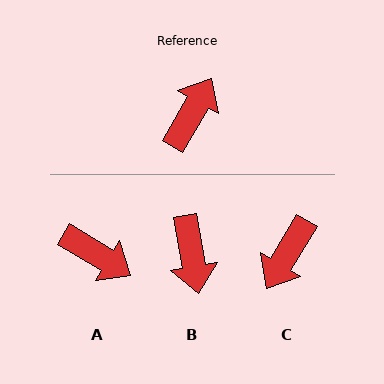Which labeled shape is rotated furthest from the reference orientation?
C, about 179 degrees away.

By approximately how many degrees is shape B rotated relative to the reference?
Approximately 140 degrees clockwise.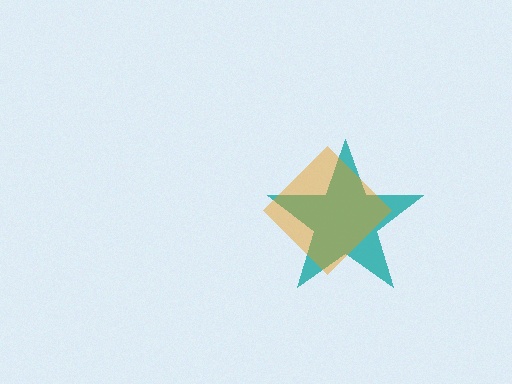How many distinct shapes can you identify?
There are 2 distinct shapes: a teal star, an orange diamond.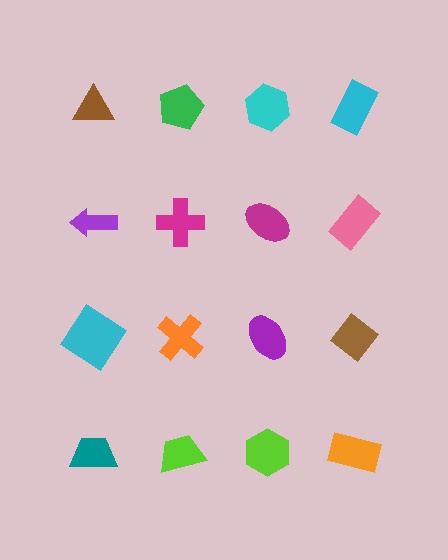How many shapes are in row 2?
4 shapes.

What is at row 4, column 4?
An orange rectangle.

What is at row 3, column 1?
A cyan diamond.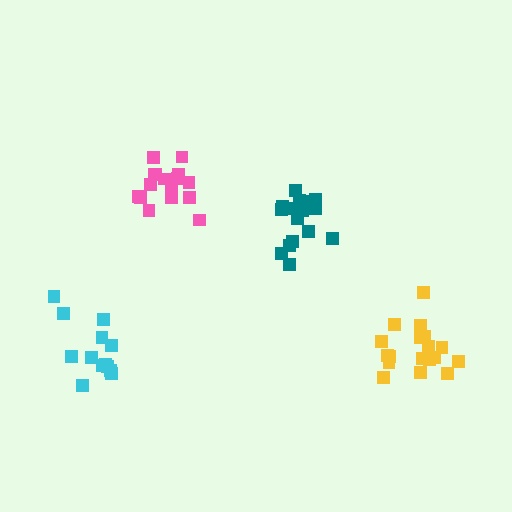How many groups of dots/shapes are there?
There are 4 groups.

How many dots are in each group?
Group 1: 16 dots, Group 2: 13 dots, Group 3: 19 dots, Group 4: 18 dots (66 total).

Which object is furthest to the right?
The yellow cluster is rightmost.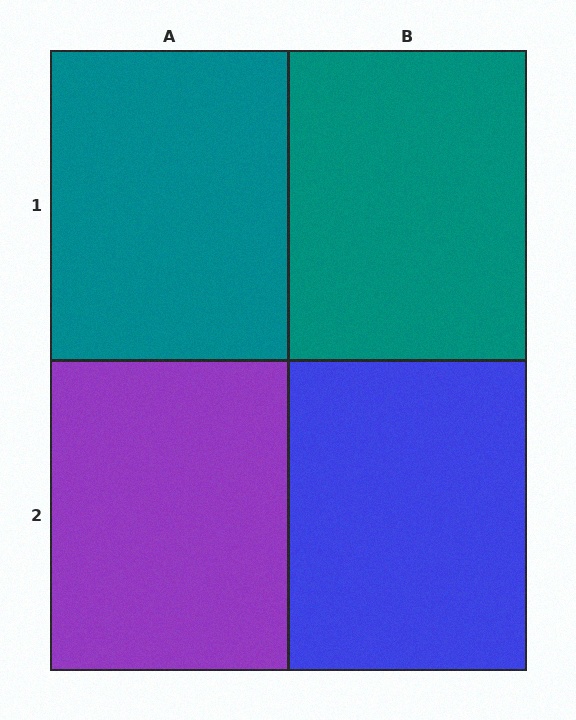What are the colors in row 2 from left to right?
Purple, blue.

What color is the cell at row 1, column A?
Teal.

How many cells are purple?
1 cell is purple.